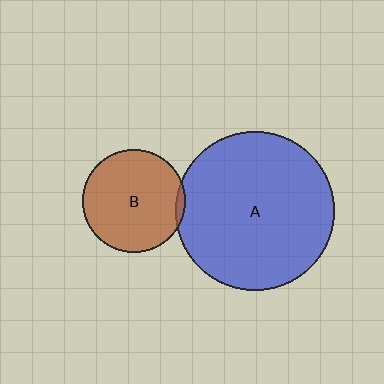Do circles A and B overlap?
Yes.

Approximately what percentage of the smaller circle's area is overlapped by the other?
Approximately 5%.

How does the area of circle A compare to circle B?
Approximately 2.4 times.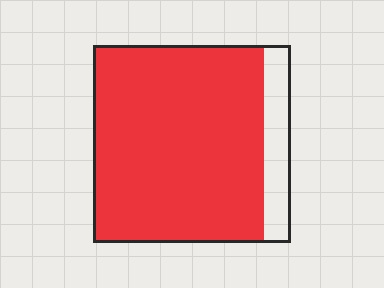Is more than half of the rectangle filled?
Yes.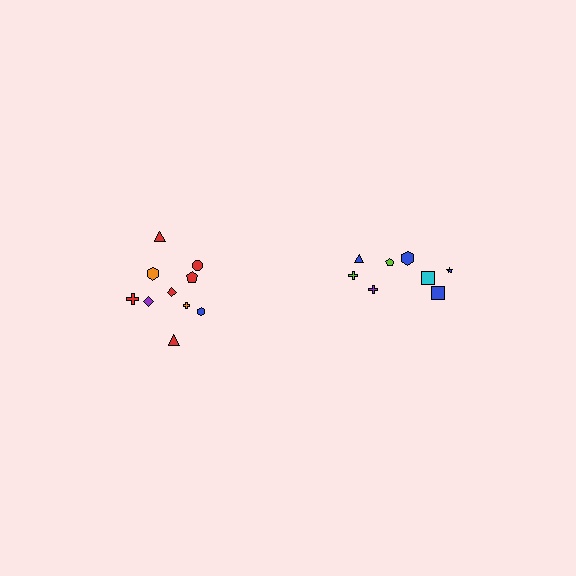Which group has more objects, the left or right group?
The left group.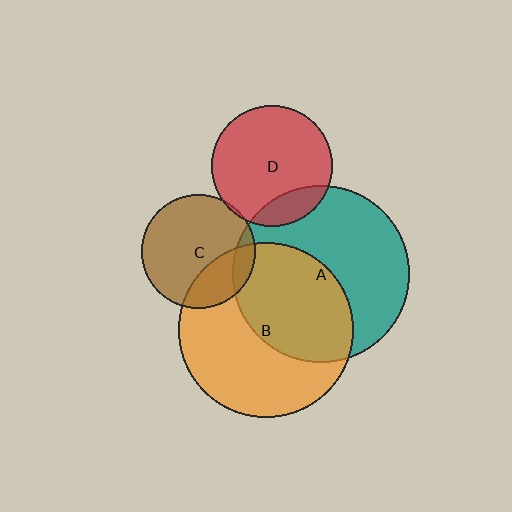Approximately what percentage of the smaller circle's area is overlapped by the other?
Approximately 25%.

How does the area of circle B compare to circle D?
Approximately 2.1 times.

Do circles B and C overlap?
Yes.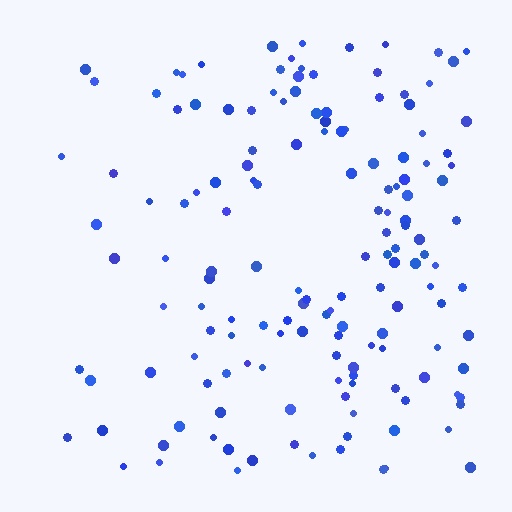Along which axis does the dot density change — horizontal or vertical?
Horizontal.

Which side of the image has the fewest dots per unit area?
The left.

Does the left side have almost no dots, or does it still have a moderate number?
Still a moderate number, just noticeably fewer than the right.